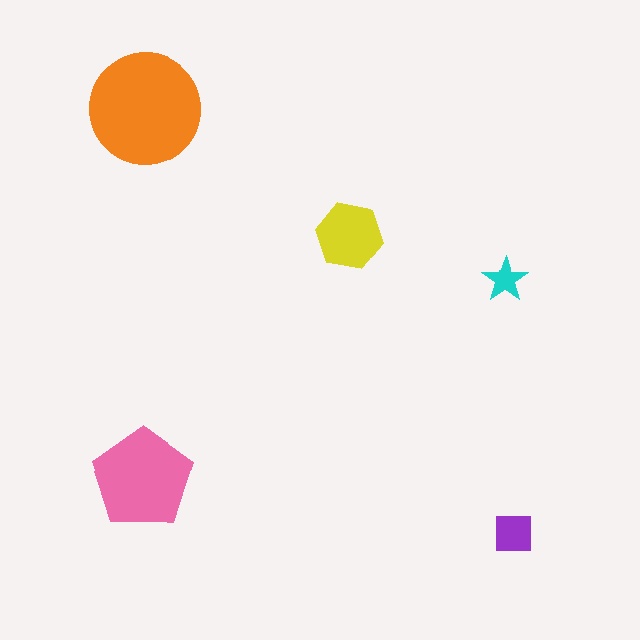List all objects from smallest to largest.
The cyan star, the purple square, the yellow hexagon, the pink pentagon, the orange circle.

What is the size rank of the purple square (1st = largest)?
4th.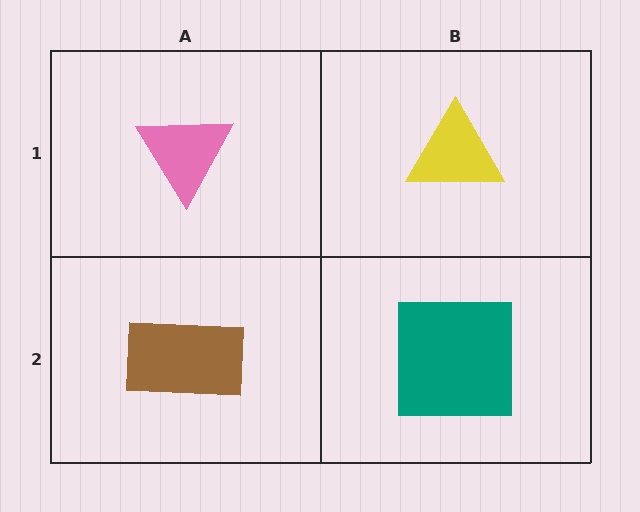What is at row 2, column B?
A teal square.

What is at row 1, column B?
A yellow triangle.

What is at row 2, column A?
A brown rectangle.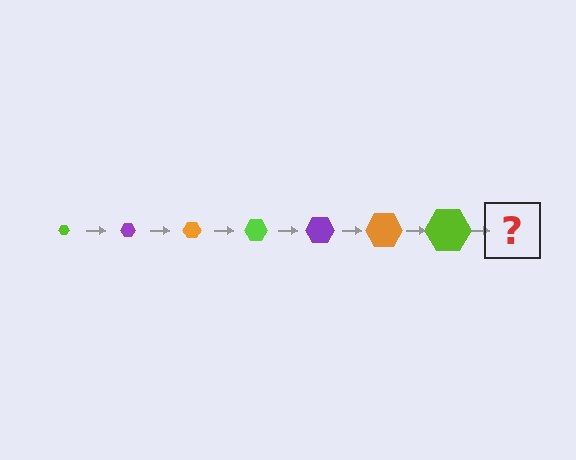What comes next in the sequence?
The next element should be a purple hexagon, larger than the previous one.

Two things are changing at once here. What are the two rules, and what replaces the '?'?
The two rules are that the hexagon grows larger each step and the color cycles through lime, purple, and orange. The '?' should be a purple hexagon, larger than the previous one.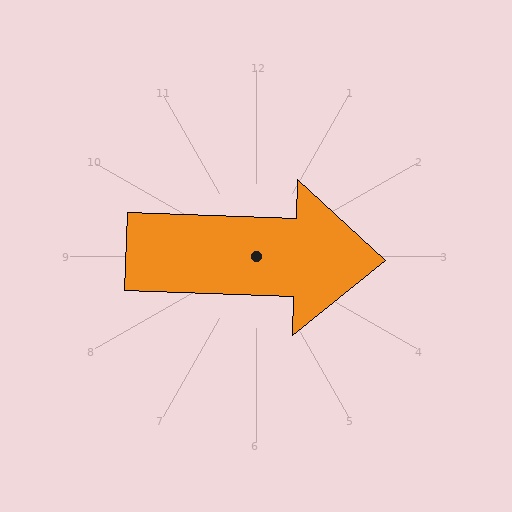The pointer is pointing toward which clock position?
Roughly 3 o'clock.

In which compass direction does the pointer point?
East.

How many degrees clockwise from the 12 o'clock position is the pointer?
Approximately 92 degrees.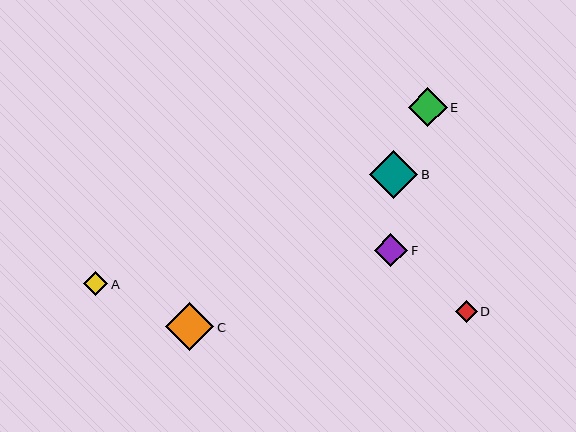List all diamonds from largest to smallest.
From largest to smallest: B, C, E, F, A, D.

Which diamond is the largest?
Diamond B is the largest with a size of approximately 49 pixels.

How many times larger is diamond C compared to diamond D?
Diamond C is approximately 2.2 times the size of diamond D.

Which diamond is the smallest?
Diamond D is the smallest with a size of approximately 22 pixels.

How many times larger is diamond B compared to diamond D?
Diamond B is approximately 2.2 times the size of diamond D.